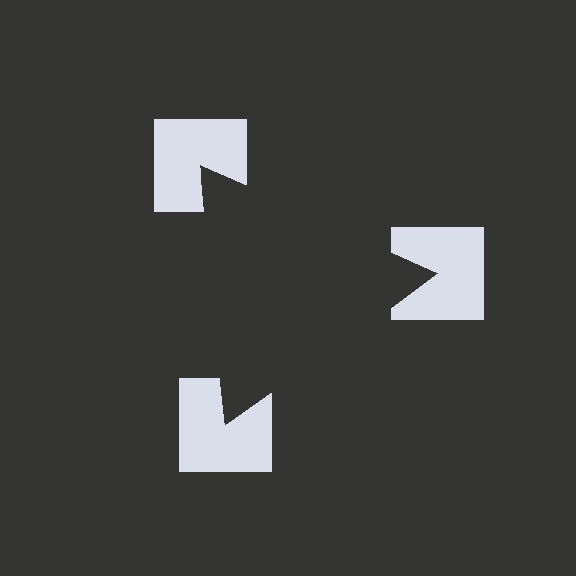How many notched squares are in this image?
There are 3 — one at each vertex of the illusory triangle.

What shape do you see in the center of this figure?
An illusory triangle — its edges are inferred from the aligned wedge cuts in the notched squares, not physically drawn.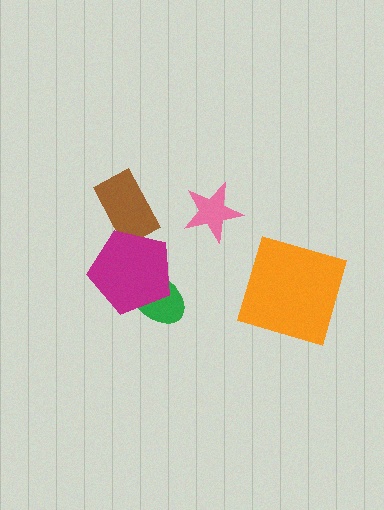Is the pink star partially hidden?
No, no other shape covers it.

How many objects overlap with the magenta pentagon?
2 objects overlap with the magenta pentagon.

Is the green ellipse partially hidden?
Yes, it is partially covered by another shape.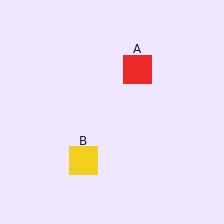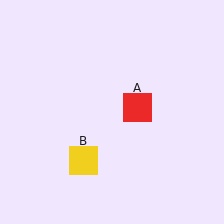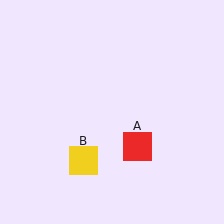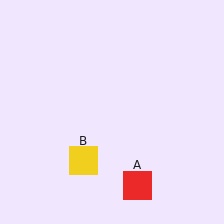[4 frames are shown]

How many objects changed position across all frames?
1 object changed position: red square (object A).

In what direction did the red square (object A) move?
The red square (object A) moved down.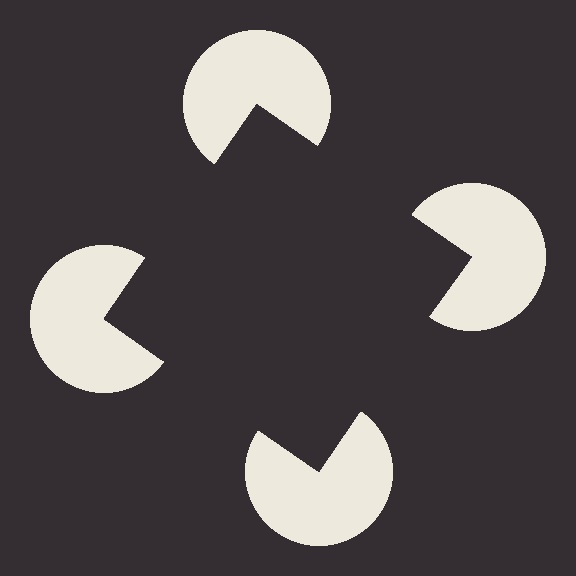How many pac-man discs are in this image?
There are 4 — one at each vertex of the illusory square.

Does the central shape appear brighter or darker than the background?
It typically appears slightly darker than the background, even though no actual brightness change is drawn.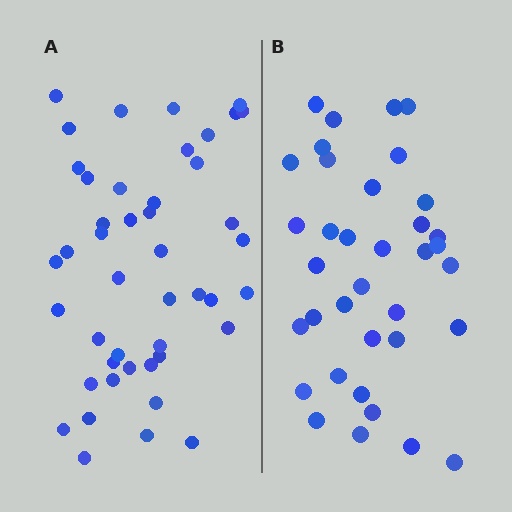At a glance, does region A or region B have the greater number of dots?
Region A (the left region) has more dots.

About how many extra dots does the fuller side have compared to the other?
Region A has roughly 8 or so more dots than region B.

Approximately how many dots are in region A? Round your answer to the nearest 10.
About 40 dots. (The exact count is 45, which rounds to 40.)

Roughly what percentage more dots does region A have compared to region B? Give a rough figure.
About 25% more.